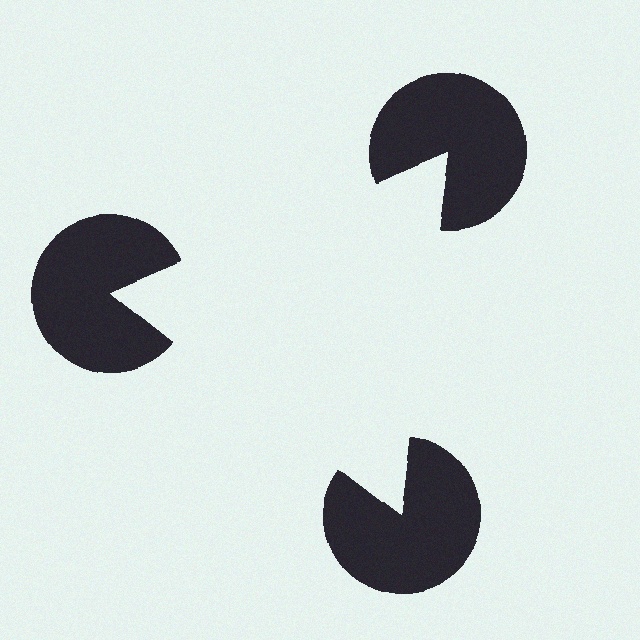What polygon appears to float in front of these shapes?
An illusory triangle — its edges are inferred from the aligned wedge cuts in the pac-man discs, not physically drawn.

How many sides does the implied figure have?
3 sides.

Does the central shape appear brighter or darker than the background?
It typically appears slightly brighter than the background, even though no actual brightness change is drawn.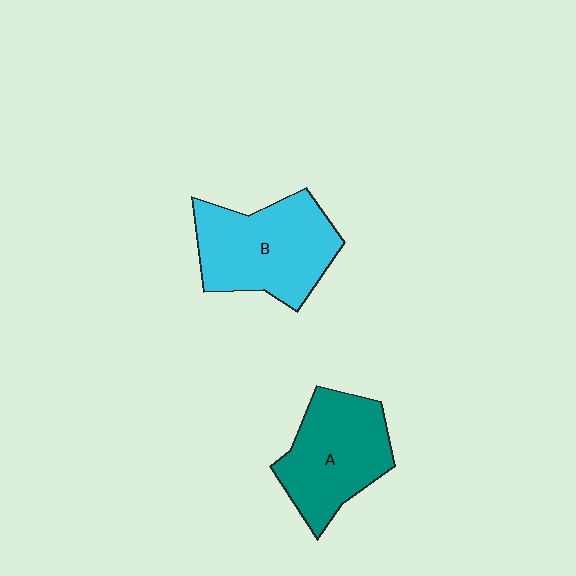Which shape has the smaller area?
Shape A (teal).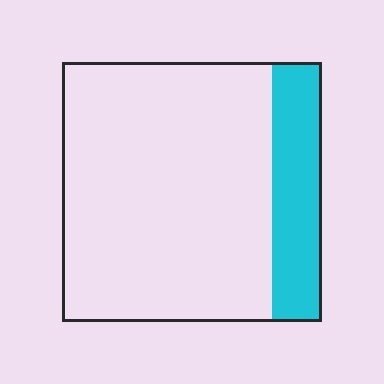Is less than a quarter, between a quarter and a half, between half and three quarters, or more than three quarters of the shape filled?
Less than a quarter.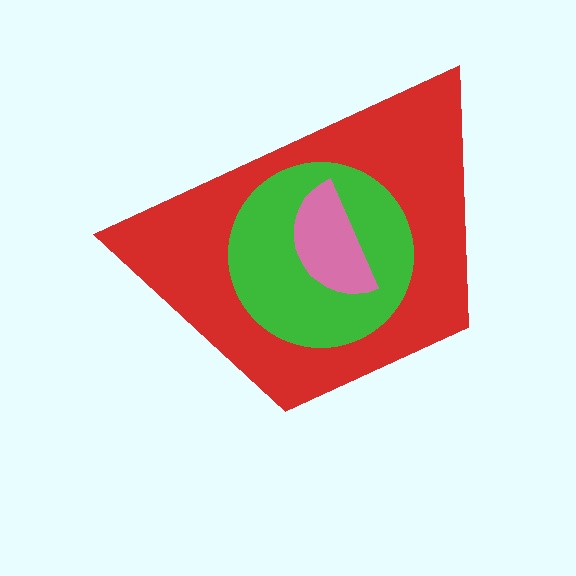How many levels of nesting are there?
3.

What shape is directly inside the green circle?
The pink semicircle.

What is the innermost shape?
The pink semicircle.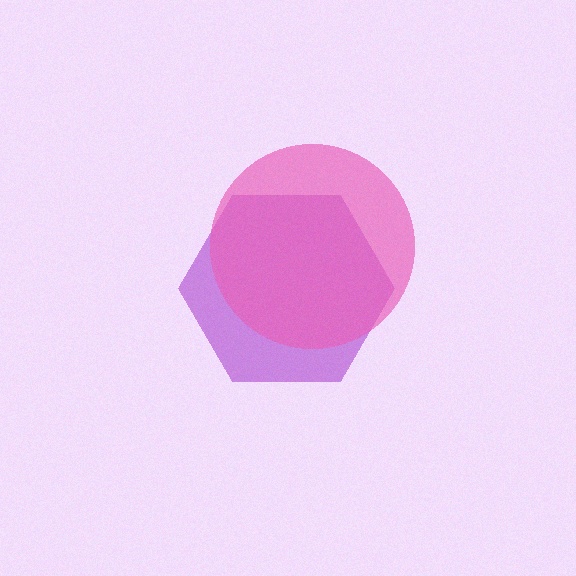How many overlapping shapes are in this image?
There are 2 overlapping shapes in the image.